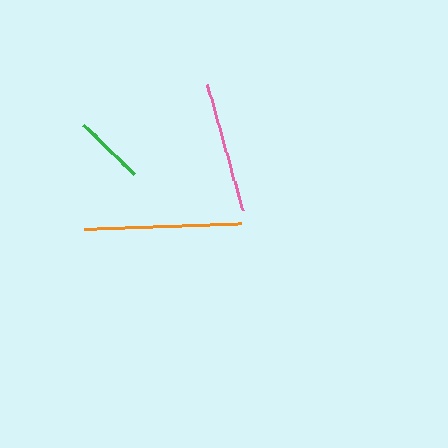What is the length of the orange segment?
The orange segment is approximately 157 pixels long.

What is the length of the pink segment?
The pink segment is approximately 131 pixels long.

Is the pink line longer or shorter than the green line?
The pink line is longer than the green line.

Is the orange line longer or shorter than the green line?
The orange line is longer than the green line.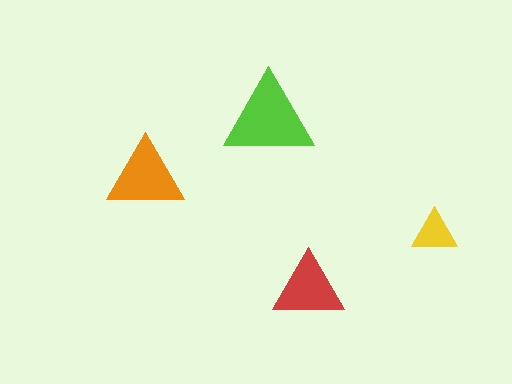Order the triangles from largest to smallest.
the lime one, the orange one, the red one, the yellow one.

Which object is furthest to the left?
The orange triangle is leftmost.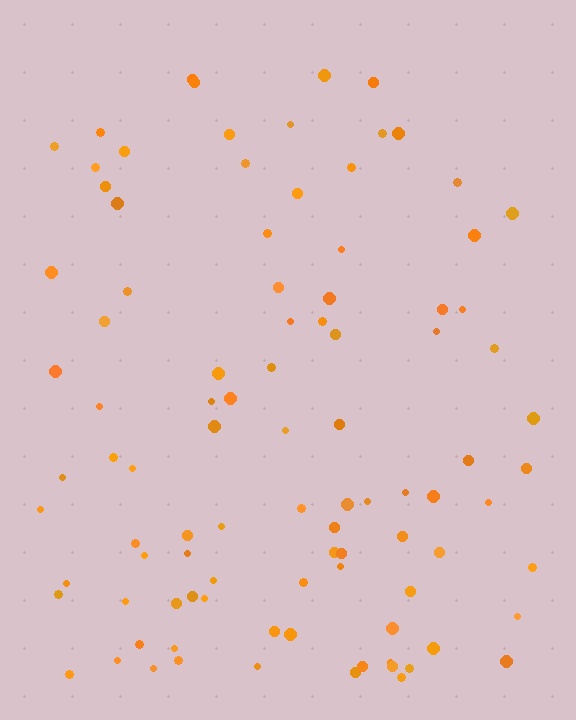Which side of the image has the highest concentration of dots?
The bottom.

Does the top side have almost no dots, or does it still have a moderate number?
Still a moderate number, just noticeably fewer than the bottom.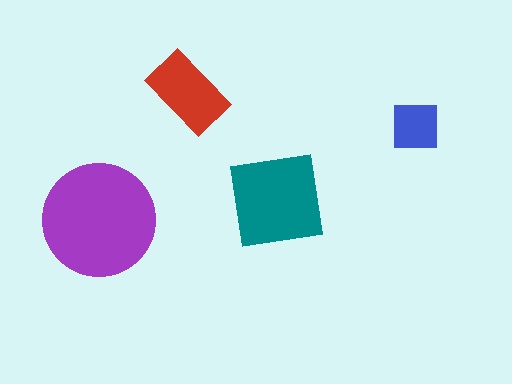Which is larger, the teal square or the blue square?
The teal square.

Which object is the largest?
The purple circle.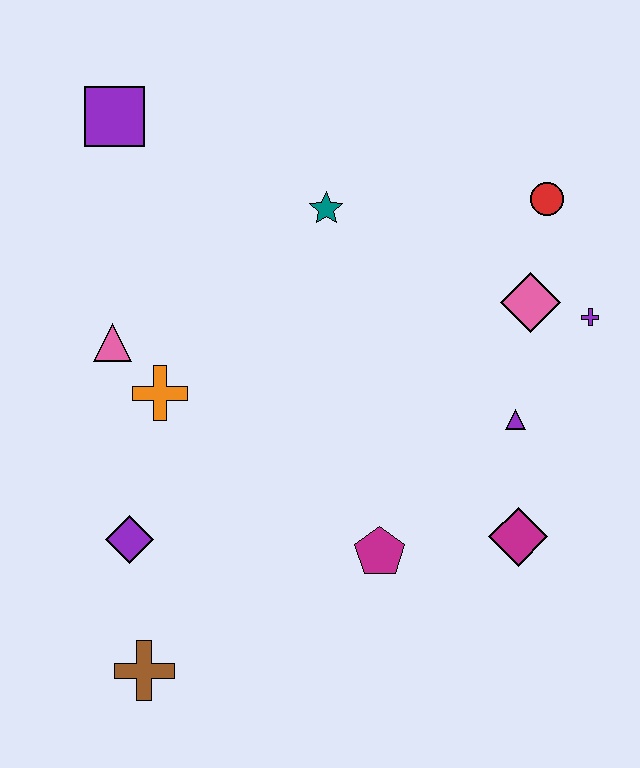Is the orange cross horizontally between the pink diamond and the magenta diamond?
No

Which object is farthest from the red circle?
The brown cross is farthest from the red circle.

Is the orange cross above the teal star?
No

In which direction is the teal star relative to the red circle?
The teal star is to the left of the red circle.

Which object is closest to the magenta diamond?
The purple triangle is closest to the magenta diamond.